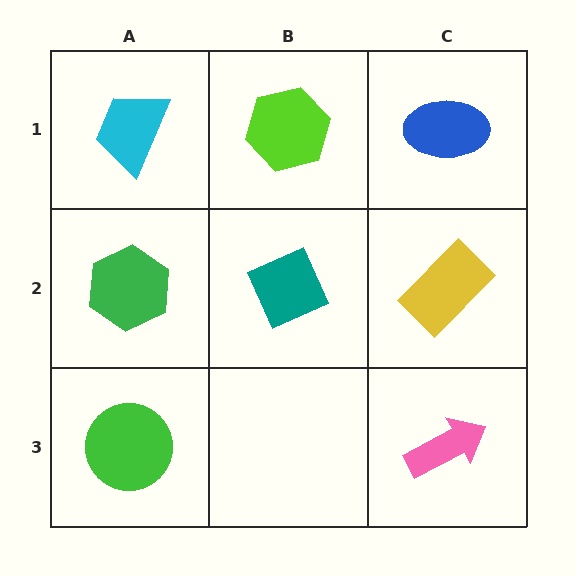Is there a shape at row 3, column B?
No, that cell is empty.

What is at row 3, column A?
A green circle.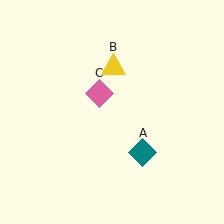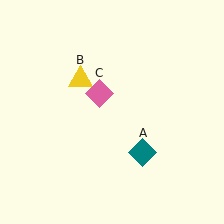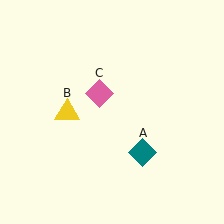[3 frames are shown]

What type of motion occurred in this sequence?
The yellow triangle (object B) rotated counterclockwise around the center of the scene.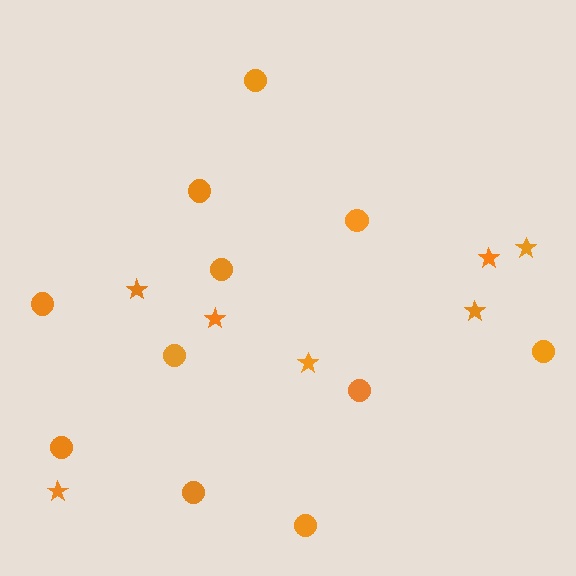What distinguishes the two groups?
There are 2 groups: one group of stars (7) and one group of circles (11).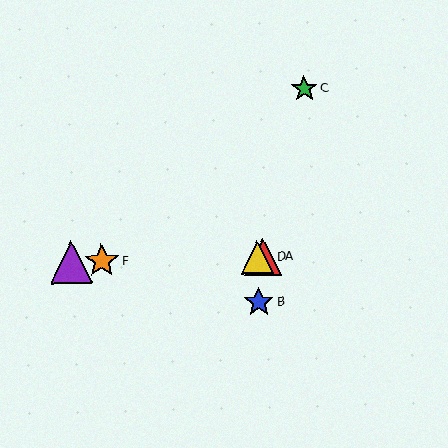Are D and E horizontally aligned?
Yes, both are at y≈257.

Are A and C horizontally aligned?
No, A is at y≈257 and C is at y≈89.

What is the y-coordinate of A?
Object A is at y≈257.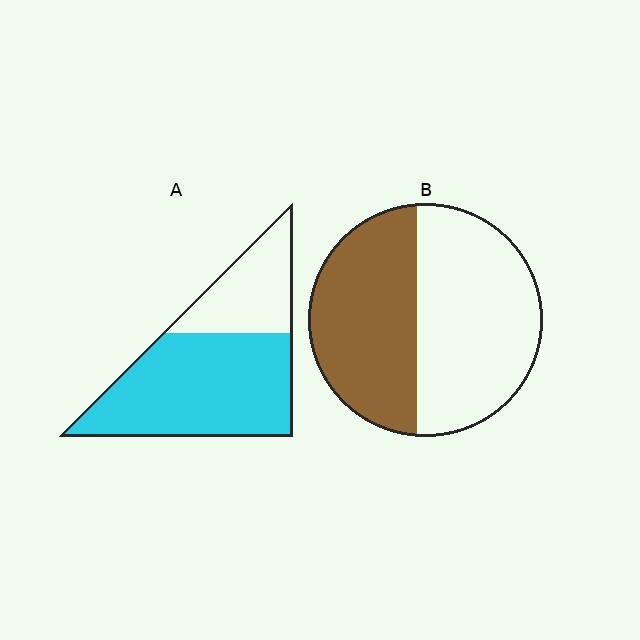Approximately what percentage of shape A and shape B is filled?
A is approximately 70% and B is approximately 45%.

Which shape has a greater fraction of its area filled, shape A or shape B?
Shape A.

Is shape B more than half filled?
No.